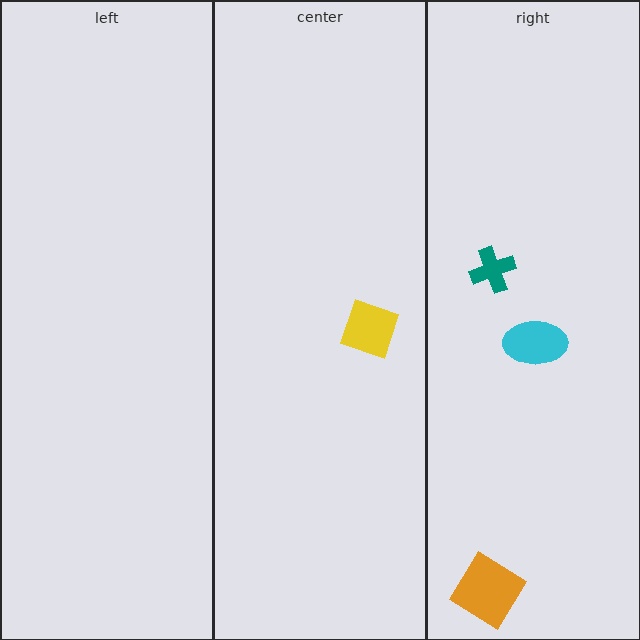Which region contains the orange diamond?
The right region.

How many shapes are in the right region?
3.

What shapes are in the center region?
The yellow diamond.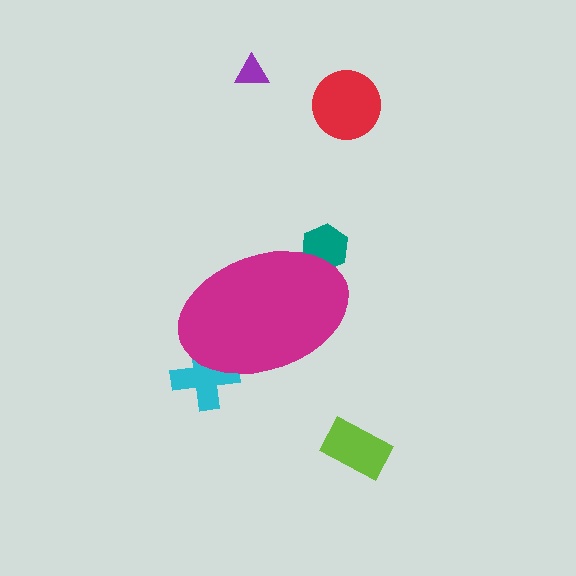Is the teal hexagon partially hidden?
Yes, the teal hexagon is partially hidden behind the magenta ellipse.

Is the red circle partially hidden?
No, the red circle is fully visible.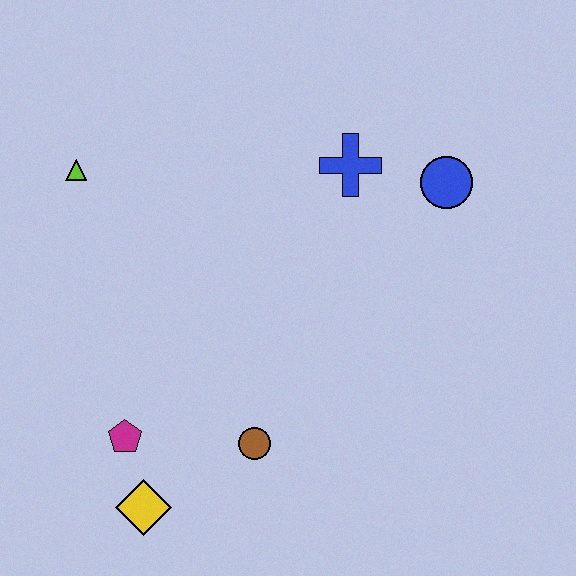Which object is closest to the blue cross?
The blue circle is closest to the blue cross.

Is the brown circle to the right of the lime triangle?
Yes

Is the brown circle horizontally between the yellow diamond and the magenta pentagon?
No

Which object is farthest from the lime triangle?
The blue circle is farthest from the lime triangle.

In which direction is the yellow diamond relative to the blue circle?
The yellow diamond is below the blue circle.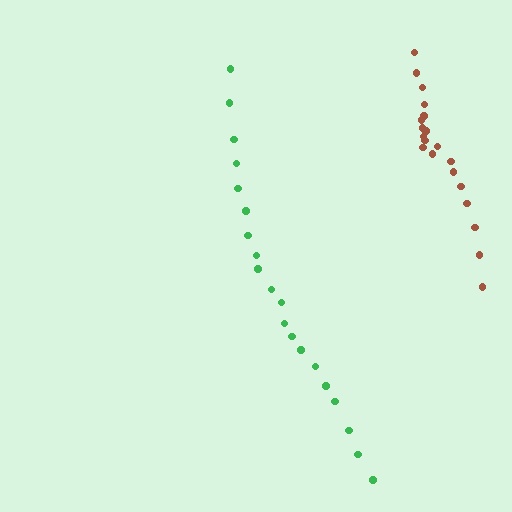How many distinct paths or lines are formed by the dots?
There are 2 distinct paths.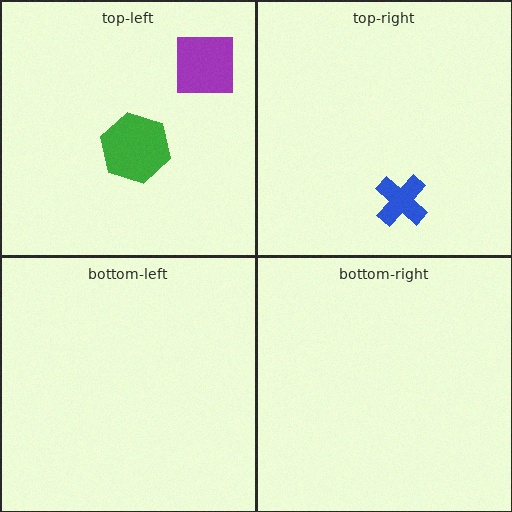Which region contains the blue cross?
The top-right region.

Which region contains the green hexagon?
The top-left region.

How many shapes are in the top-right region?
1.